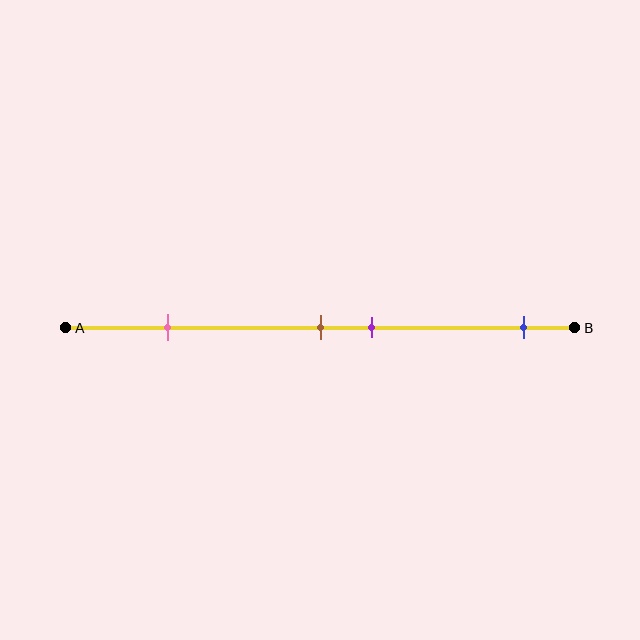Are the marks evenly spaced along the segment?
No, the marks are not evenly spaced.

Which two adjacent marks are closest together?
The brown and purple marks are the closest adjacent pair.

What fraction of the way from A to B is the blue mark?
The blue mark is approximately 90% (0.9) of the way from A to B.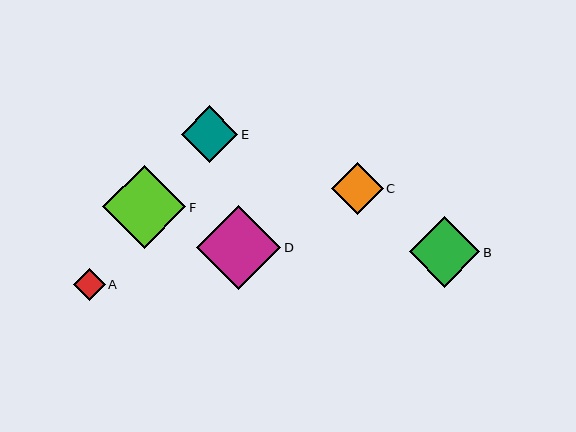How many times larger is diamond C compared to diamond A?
Diamond C is approximately 1.6 times the size of diamond A.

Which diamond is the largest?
Diamond D is the largest with a size of approximately 84 pixels.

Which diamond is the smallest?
Diamond A is the smallest with a size of approximately 32 pixels.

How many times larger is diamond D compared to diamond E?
Diamond D is approximately 1.5 times the size of diamond E.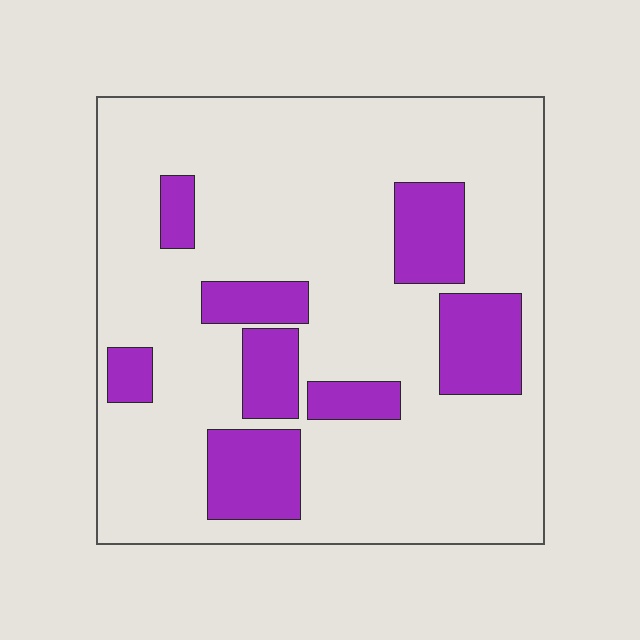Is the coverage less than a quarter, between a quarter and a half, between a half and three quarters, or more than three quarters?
Less than a quarter.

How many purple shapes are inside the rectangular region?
8.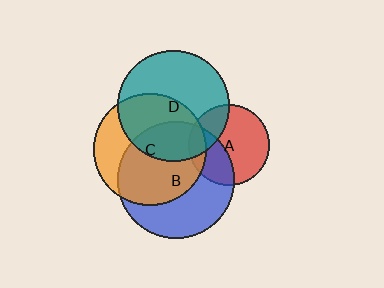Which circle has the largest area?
Circle B (blue).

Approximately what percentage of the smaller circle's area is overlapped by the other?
Approximately 25%.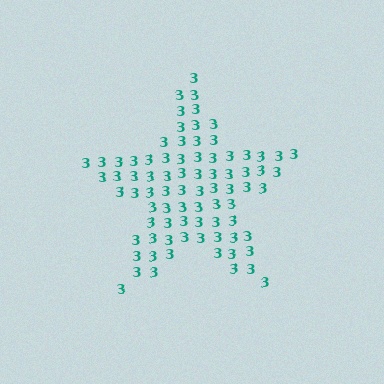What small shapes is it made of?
It is made of small digit 3's.